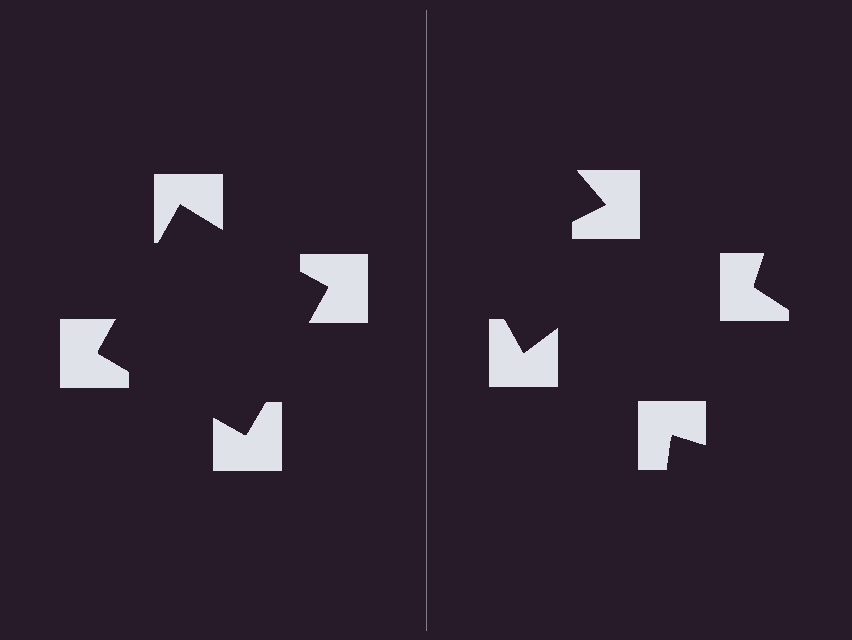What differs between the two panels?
The notched squares are positioned identically on both sides; only the wedge orientations differ. On the left they align to a square; on the right they are misaligned.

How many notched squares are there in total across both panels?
8 — 4 on each side.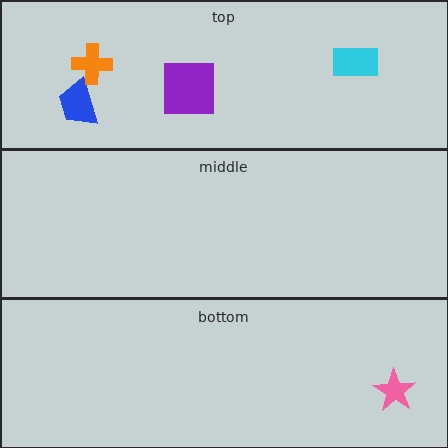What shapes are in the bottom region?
The pink star.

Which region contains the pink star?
The bottom region.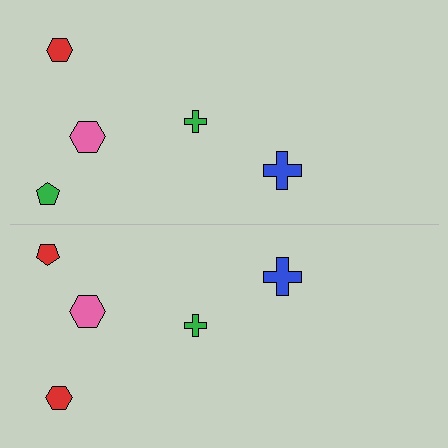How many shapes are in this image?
There are 10 shapes in this image.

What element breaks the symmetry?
The red pentagon on the bottom side breaks the symmetry — its mirror counterpart is green.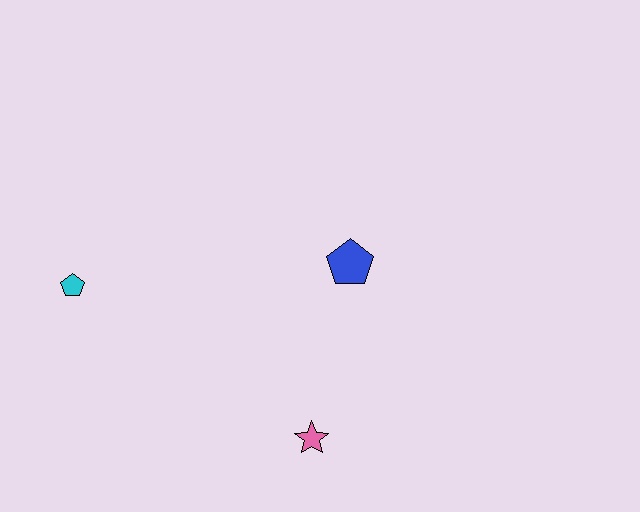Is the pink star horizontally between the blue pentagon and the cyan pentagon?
Yes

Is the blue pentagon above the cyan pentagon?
Yes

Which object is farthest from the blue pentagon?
The cyan pentagon is farthest from the blue pentagon.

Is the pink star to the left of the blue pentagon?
Yes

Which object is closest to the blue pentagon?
The pink star is closest to the blue pentagon.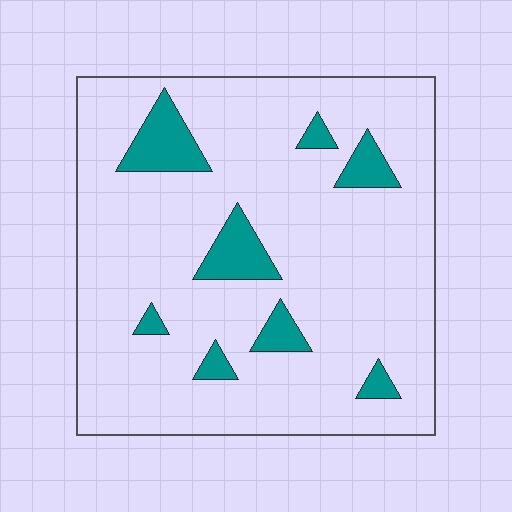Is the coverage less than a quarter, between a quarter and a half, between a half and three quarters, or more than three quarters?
Less than a quarter.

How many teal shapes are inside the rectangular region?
8.